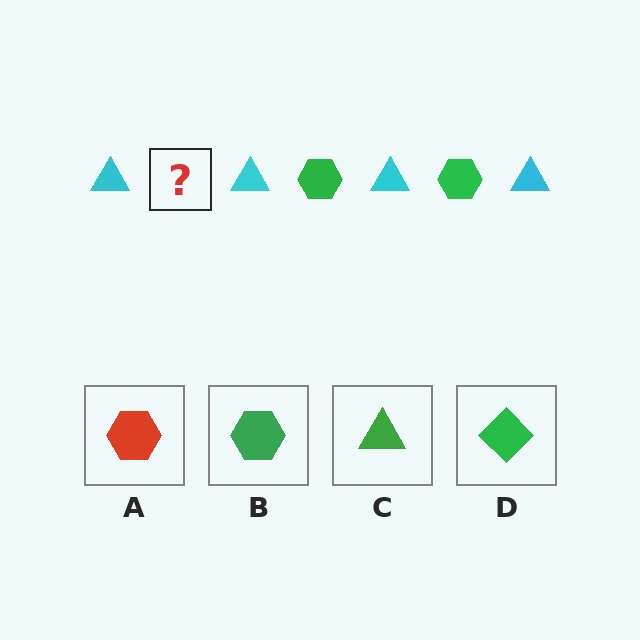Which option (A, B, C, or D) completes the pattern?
B.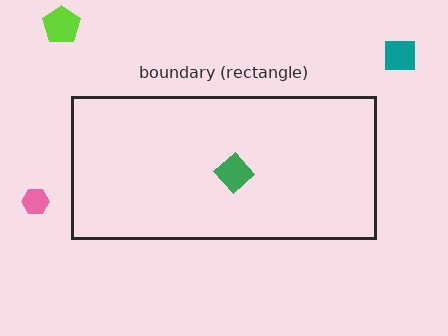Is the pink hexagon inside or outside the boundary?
Outside.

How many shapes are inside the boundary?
1 inside, 3 outside.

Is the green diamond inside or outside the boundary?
Inside.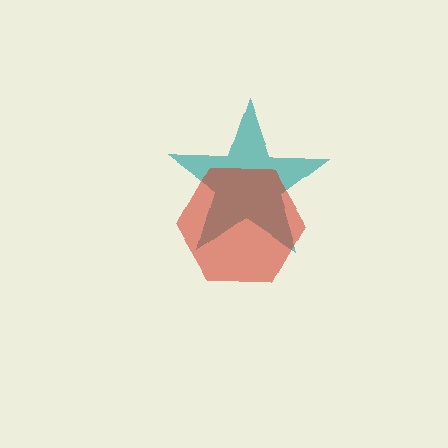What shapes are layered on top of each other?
The layered shapes are: a teal star, a red hexagon.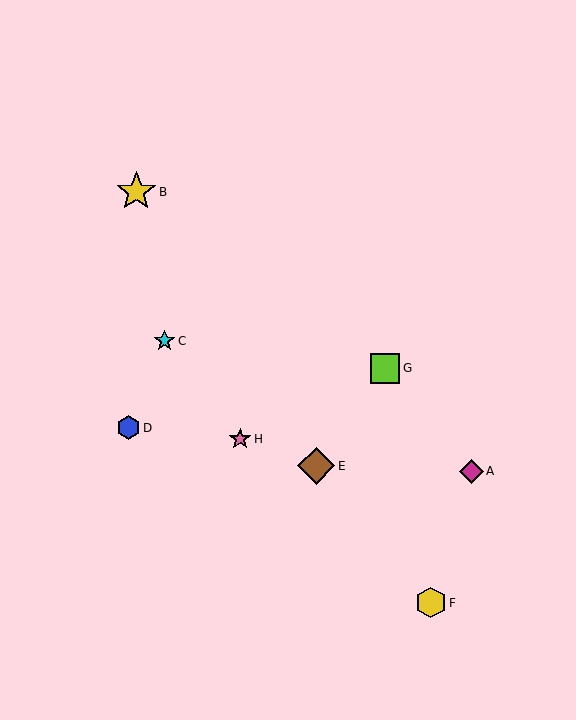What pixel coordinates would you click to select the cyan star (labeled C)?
Click at (164, 341) to select the cyan star C.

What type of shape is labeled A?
Shape A is a magenta diamond.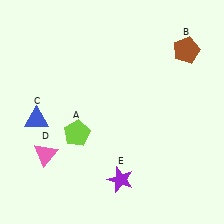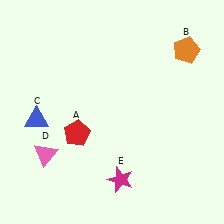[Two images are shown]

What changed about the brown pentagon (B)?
In Image 1, B is brown. In Image 2, it changed to orange.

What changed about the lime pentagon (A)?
In Image 1, A is lime. In Image 2, it changed to red.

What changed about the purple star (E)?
In Image 1, E is purple. In Image 2, it changed to magenta.